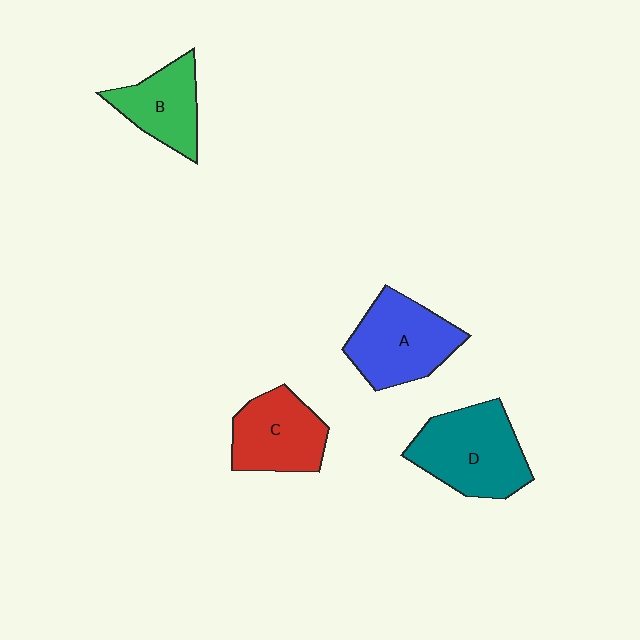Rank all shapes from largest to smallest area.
From largest to smallest: D (teal), A (blue), C (red), B (green).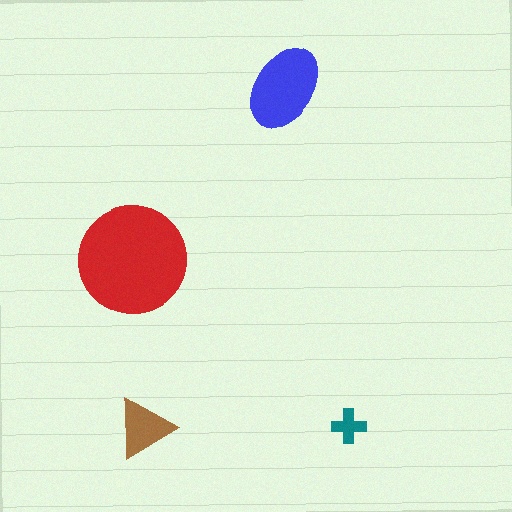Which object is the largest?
The red circle.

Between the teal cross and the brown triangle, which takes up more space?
The brown triangle.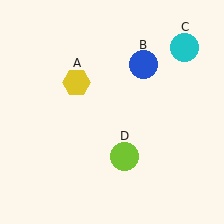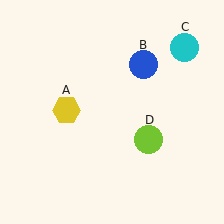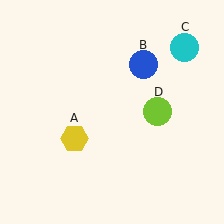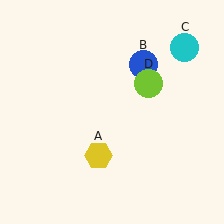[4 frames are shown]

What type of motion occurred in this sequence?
The yellow hexagon (object A), lime circle (object D) rotated counterclockwise around the center of the scene.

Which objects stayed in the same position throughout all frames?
Blue circle (object B) and cyan circle (object C) remained stationary.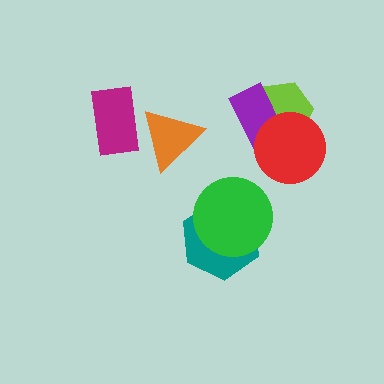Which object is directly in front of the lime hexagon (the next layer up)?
The purple rectangle is directly in front of the lime hexagon.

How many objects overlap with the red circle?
2 objects overlap with the red circle.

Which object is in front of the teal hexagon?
The green circle is in front of the teal hexagon.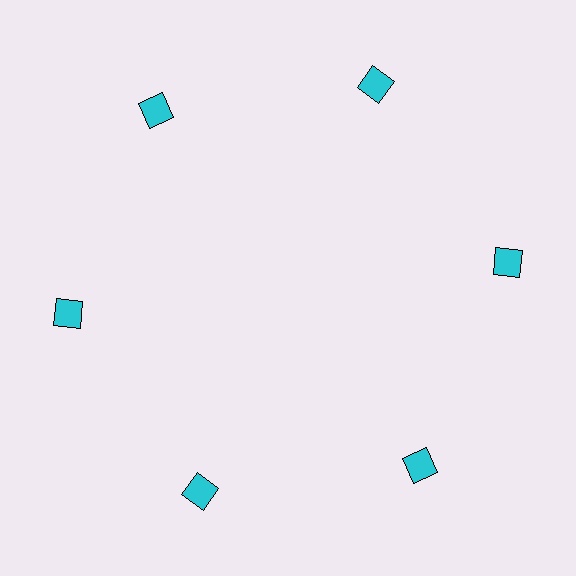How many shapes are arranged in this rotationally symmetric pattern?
There are 6 shapes, arranged in 6 groups of 1.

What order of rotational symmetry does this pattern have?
This pattern has 6-fold rotational symmetry.